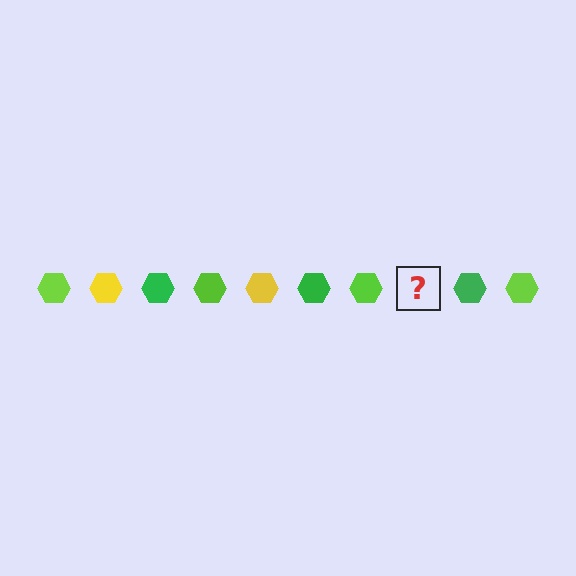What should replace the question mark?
The question mark should be replaced with a yellow hexagon.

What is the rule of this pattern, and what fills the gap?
The rule is that the pattern cycles through lime, yellow, green hexagons. The gap should be filled with a yellow hexagon.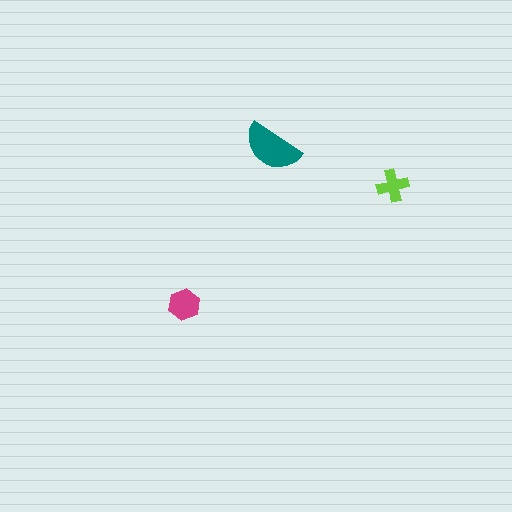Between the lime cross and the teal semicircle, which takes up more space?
The teal semicircle.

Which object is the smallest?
The lime cross.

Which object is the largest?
The teal semicircle.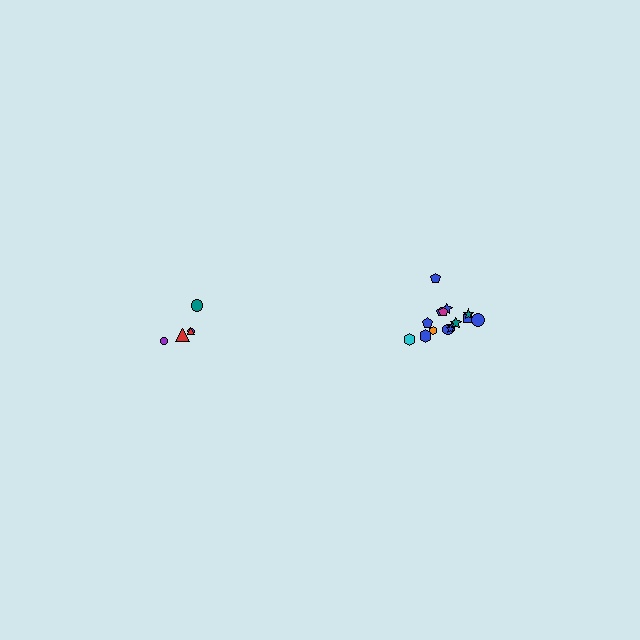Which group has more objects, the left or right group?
The right group.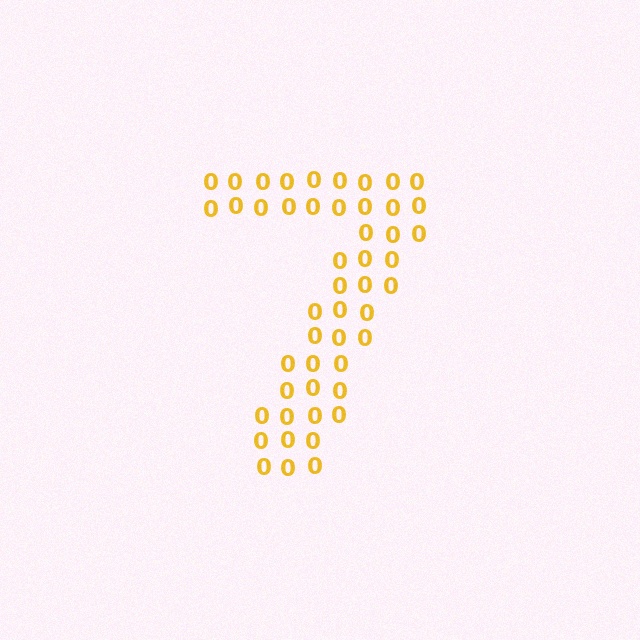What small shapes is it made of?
It is made of small digit 0's.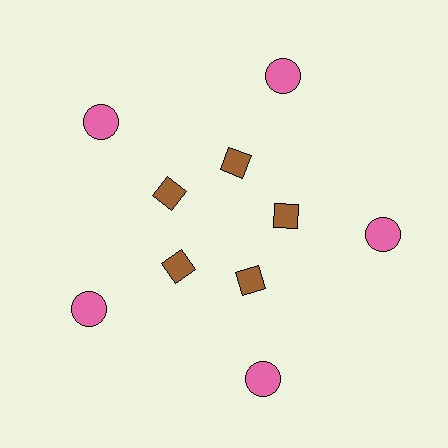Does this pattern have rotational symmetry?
Yes, this pattern has 5-fold rotational symmetry. It looks the same after rotating 72 degrees around the center.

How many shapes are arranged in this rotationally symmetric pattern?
There are 10 shapes, arranged in 5 groups of 2.